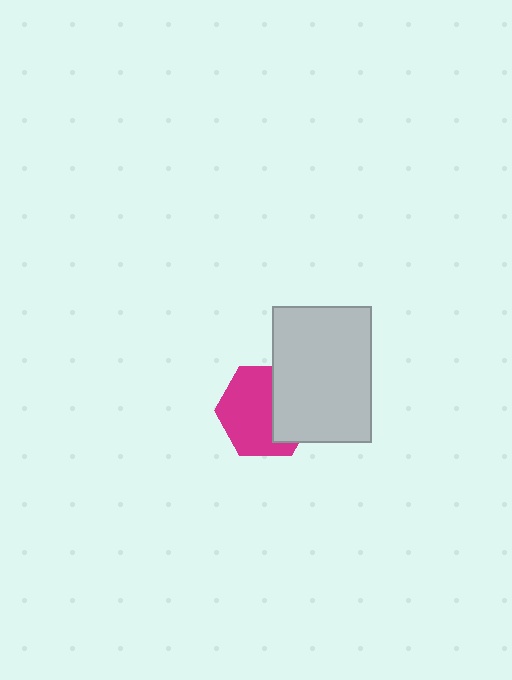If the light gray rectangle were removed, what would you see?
You would see the complete magenta hexagon.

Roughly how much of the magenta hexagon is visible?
About half of it is visible (roughly 61%).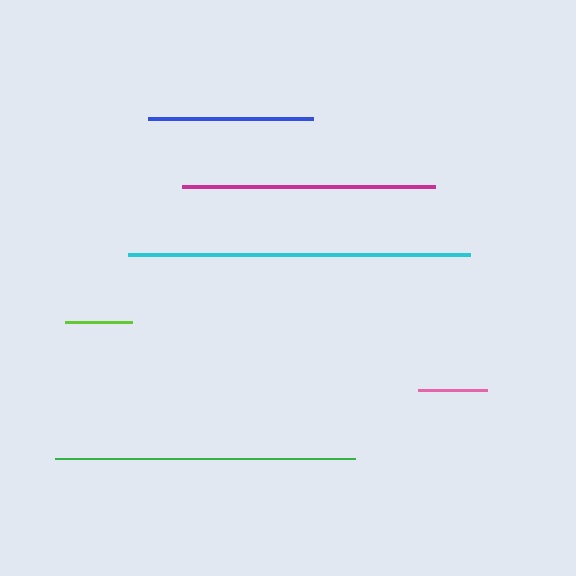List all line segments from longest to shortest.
From longest to shortest: cyan, green, magenta, blue, pink, lime.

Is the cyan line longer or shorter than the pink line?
The cyan line is longer than the pink line.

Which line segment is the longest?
The cyan line is the longest at approximately 342 pixels.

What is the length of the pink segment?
The pink segment is approximately 68 pixels long.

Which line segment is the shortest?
The lime line is the shortest at approximately 67 pixels.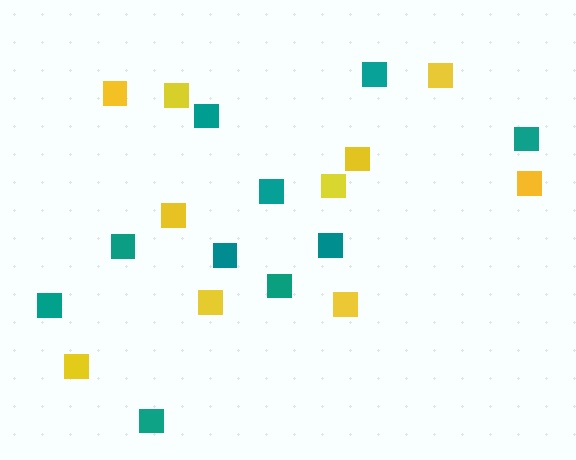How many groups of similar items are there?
There are 2 groups: one group of yellow squares (10) and one group of teal squares (10).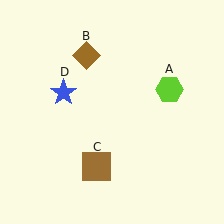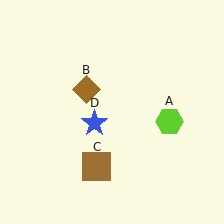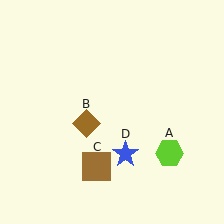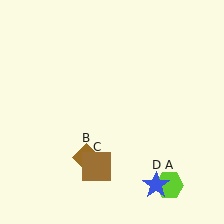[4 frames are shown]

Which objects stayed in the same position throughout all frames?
Brown square (object C) remained stationary.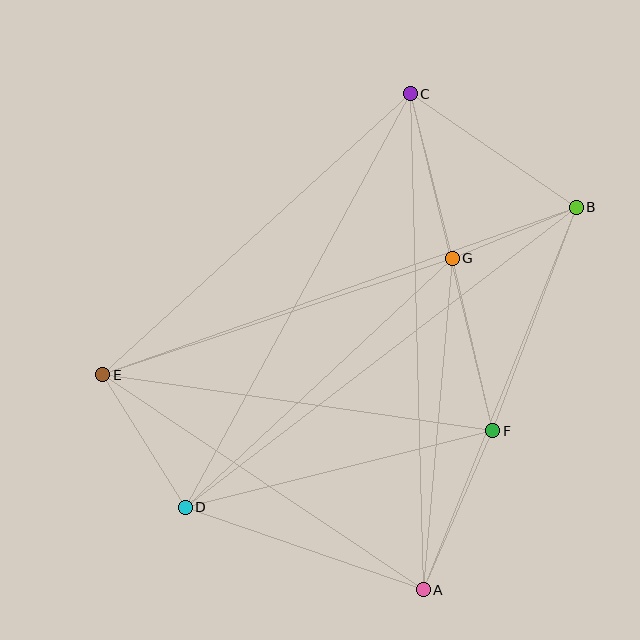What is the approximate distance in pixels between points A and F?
The distance between A and F is approximately 173 pixels.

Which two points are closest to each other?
Points B and G are closest to each other.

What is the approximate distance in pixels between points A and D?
The distance between A and D is approximately 252 pixels.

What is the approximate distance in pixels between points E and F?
The distance between E and F is approximately 394 pixels.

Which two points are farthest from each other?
Points B and E are farthest from each other.